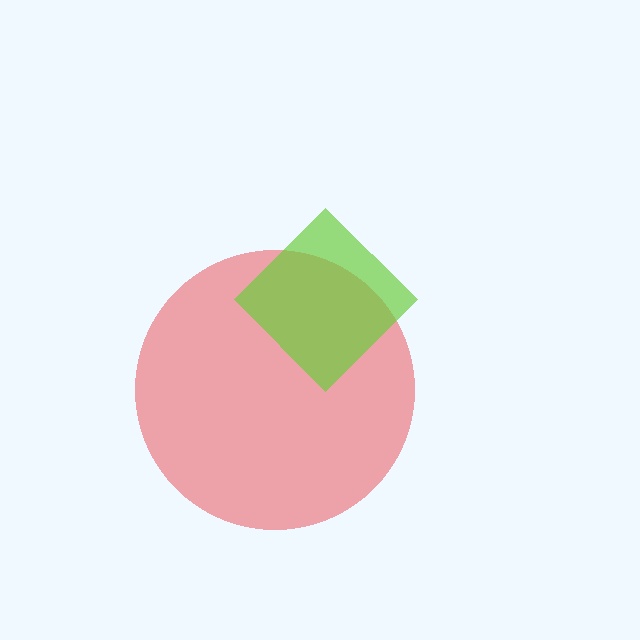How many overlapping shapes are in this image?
There are 2 overlapping shapes in the image.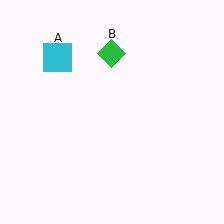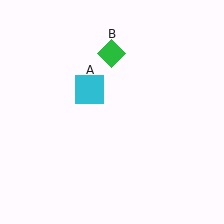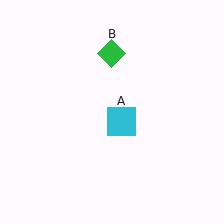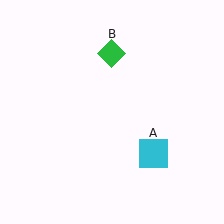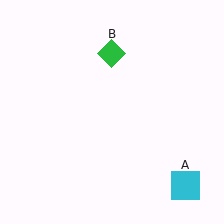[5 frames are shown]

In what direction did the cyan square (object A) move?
The cyan square (object A) moved down and to the right.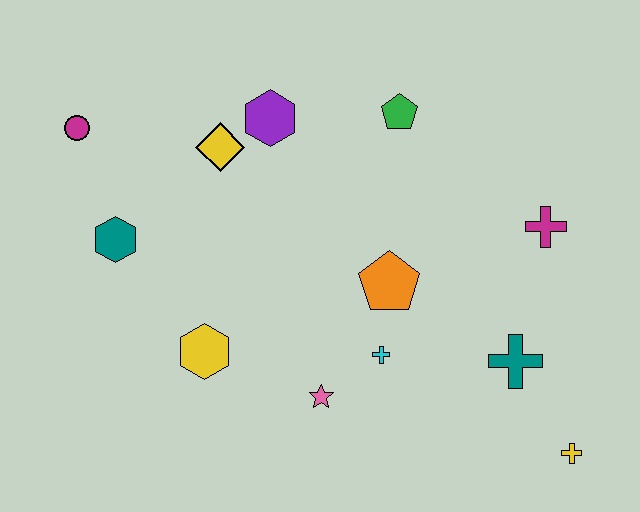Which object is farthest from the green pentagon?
The yellow cross is farthest from the green pentagon.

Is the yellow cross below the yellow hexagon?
Yes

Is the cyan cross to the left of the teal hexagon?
No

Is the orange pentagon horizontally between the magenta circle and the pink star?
No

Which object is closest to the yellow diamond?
The purple hexagon is closest to the yellow diamond.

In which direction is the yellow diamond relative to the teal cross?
The yellow diamond is to the left of the teal cross.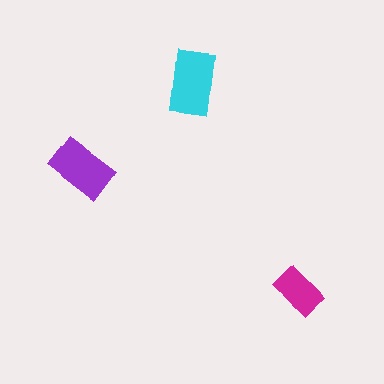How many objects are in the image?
There are 3 objects in the image.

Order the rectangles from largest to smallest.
the cyan one, the purple one, the magenta one.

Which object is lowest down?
The magenta rectangle is bottommost.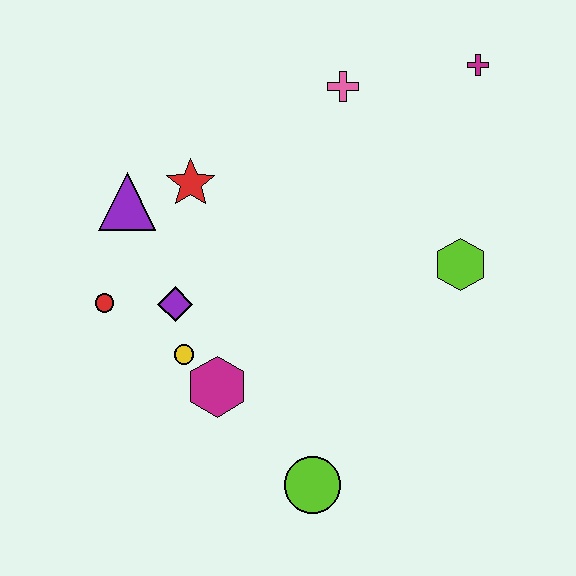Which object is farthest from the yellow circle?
The magenta cross is farthest from the yellow circle.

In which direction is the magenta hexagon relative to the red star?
The magenta hexagon is below the red star.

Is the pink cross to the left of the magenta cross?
Yes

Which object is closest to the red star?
The purple triangle is closest to the red star.